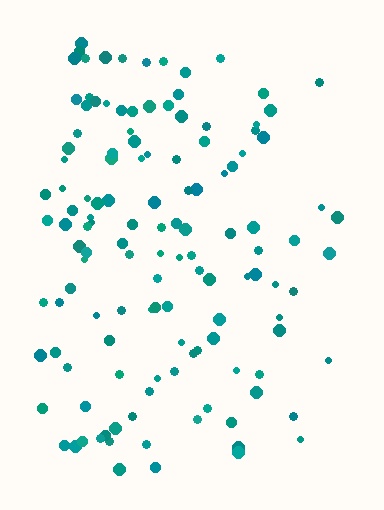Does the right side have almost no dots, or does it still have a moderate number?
Still a moderate number, just noticeably fewer than the left.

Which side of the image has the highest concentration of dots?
The left.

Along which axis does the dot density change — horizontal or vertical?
Horizontal.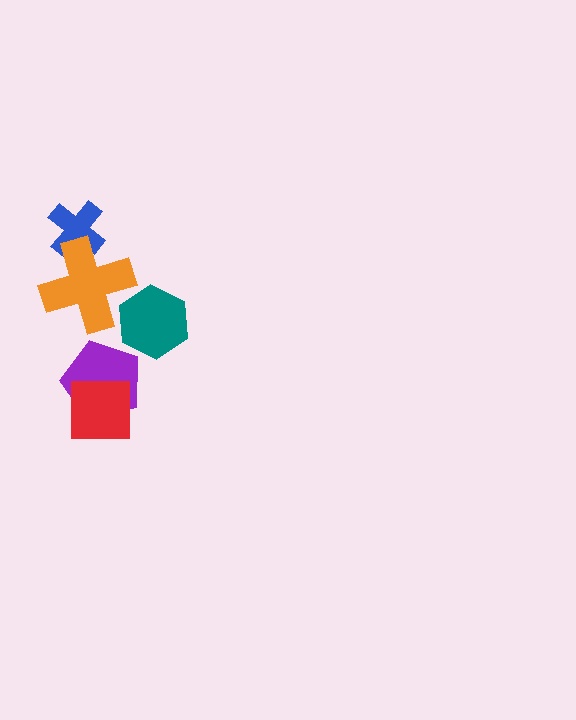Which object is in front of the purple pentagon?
The red square is in front of the purple pentagon.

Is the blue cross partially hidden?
Yes, it is partially covered by another shape.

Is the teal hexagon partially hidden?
Yes, it is partially covered by another shape.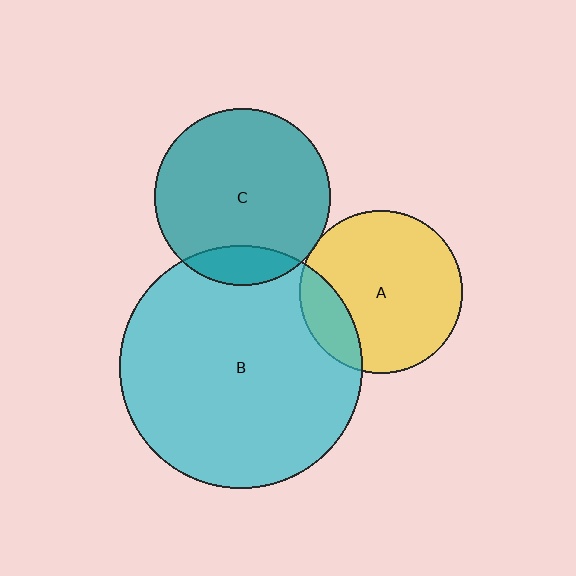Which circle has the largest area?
Circle B (cyan).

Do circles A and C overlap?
Yes.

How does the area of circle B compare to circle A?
Approximately 2.2 times.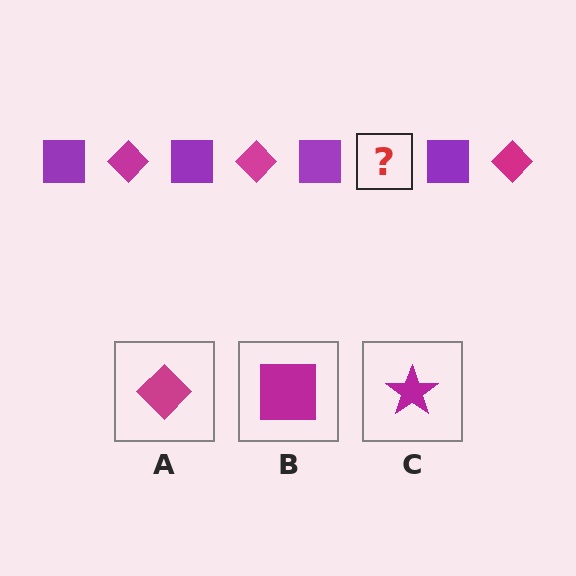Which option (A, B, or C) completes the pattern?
A.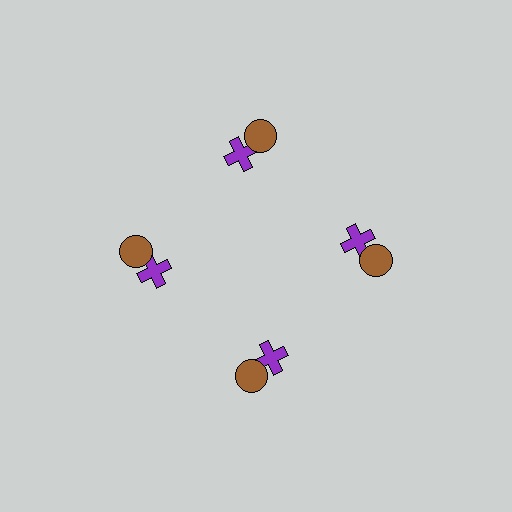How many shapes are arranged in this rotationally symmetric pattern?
There are 8 shapes, arranged in 4 groups of 2.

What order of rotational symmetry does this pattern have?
This pattern has 4-fold rotational symmetry.